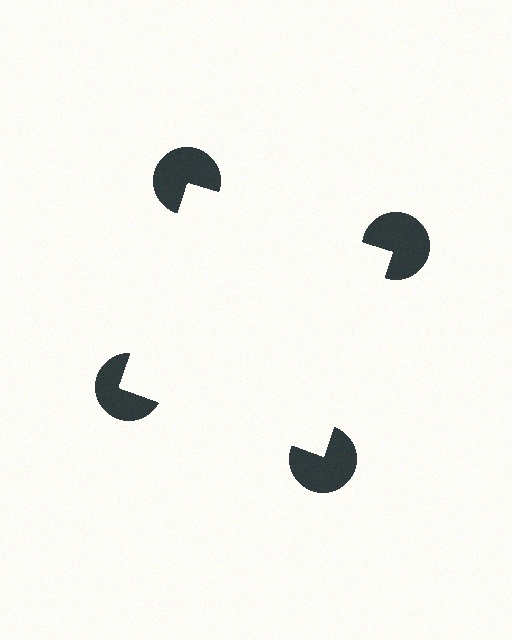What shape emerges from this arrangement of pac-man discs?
An illusory square — its edges are inferred from the aligned wedge cuts in the pac-man discs, not physically drawn.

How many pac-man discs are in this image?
There are 4 — one at each vertex of the illusory square.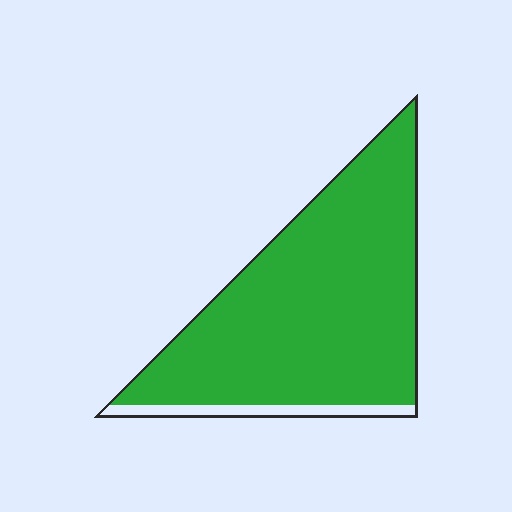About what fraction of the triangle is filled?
About nine tenths (9/10).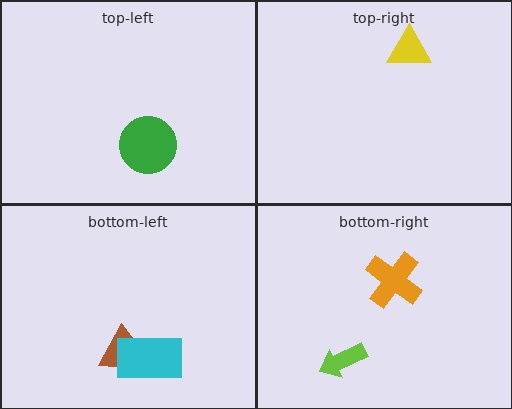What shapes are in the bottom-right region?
The lime arrow, the orange cross.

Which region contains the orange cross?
The bottom-right region.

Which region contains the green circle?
The top-left region.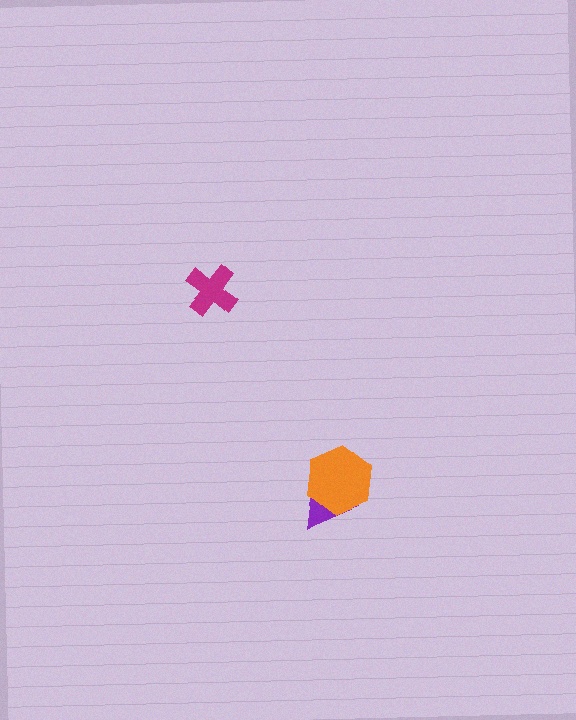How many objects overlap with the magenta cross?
0 objects overlap with the magenta cross.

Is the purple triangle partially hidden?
Yes, it is partially covered by another shape.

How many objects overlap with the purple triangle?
1 object overlaps with the purple triangle.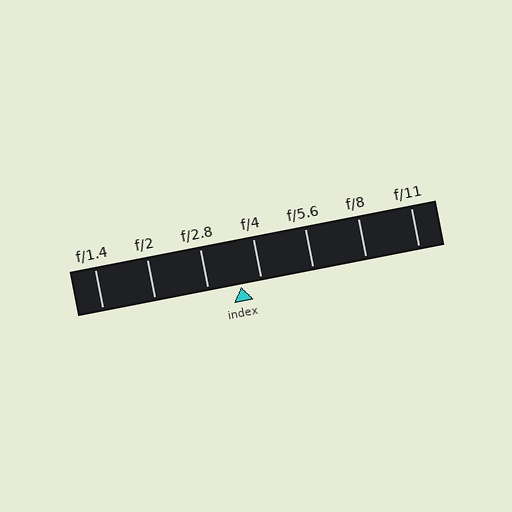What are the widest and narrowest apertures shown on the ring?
The widest aperture shown is f/1.4 and the narrowest is f/11.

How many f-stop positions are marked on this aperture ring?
There are 7 f-stop positions marked.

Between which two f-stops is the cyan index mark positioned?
The index mark is between f/2.8 and f/4.